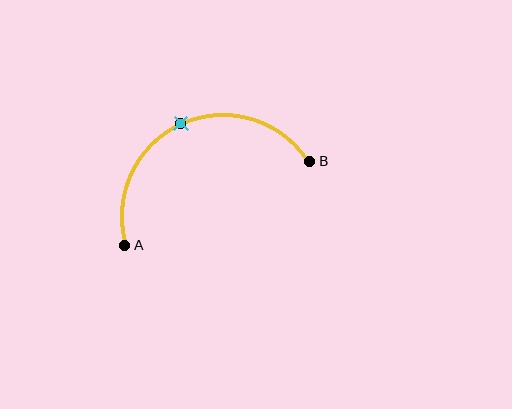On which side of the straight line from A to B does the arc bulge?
The arc bulges above the straight line connecting A and B.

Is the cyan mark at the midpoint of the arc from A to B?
Yes. The cyan mark lies on the arc at equal arc-length from both A and B — it is the arc midpoint.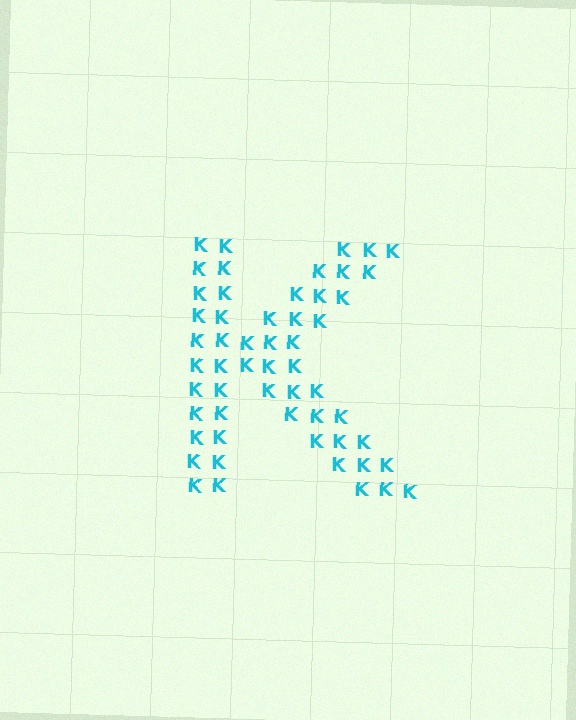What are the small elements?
The small elements are letter K's.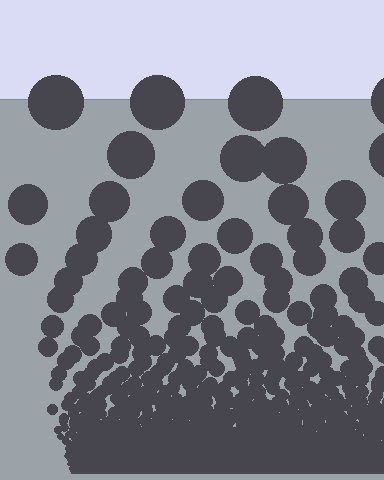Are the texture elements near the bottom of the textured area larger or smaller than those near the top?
Smaller. The gradient is inverted — elements near the bottom are smaller and denser.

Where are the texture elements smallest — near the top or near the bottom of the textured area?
Near the bottom.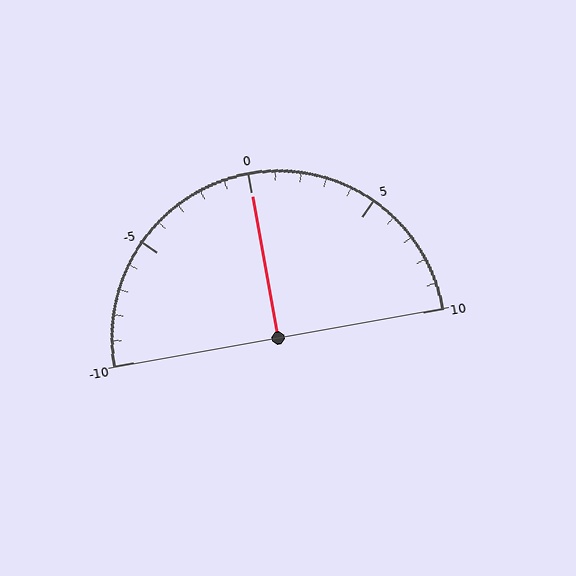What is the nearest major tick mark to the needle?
The nearest major tick mark is 0.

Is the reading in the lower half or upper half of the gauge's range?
The reading is in the upper half of the range (-10 to 10).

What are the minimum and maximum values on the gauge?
The gauge ranges from -10 to 10.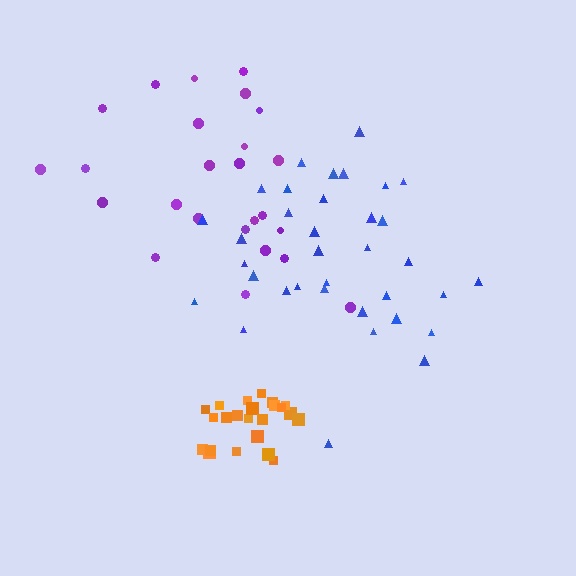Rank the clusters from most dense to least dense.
orange, blue, purple.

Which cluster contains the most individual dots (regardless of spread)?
Blue (35).